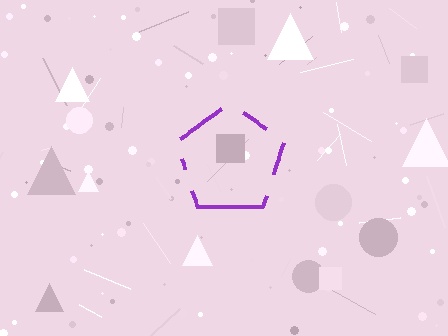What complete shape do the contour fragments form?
The contour fragments form a pentagon.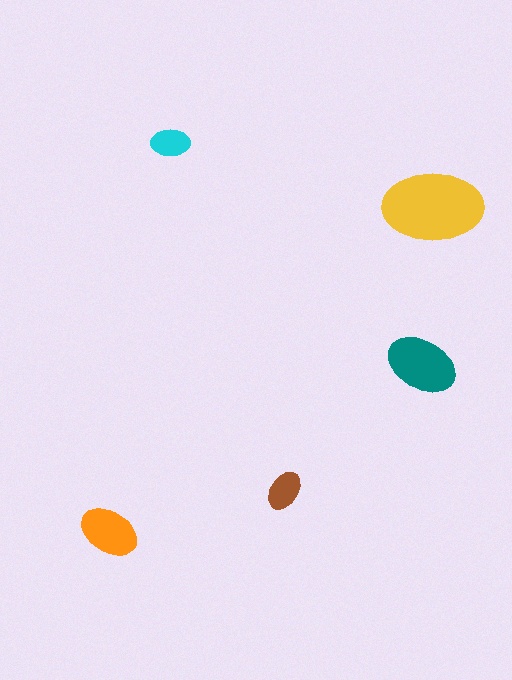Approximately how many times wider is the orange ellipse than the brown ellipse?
About 1.5 times wider.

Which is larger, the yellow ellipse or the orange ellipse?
The yellow one.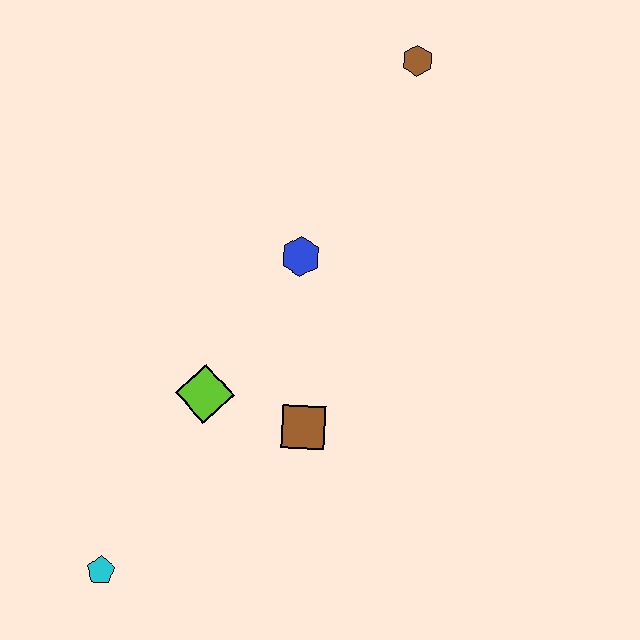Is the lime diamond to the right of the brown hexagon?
No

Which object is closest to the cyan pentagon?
The lime diamond is closest to the cyan pentagon.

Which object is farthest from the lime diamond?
The brown hexagon is farthest from the lime diamond.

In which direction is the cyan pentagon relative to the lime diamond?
The cyan pentagon is below the lime diamond.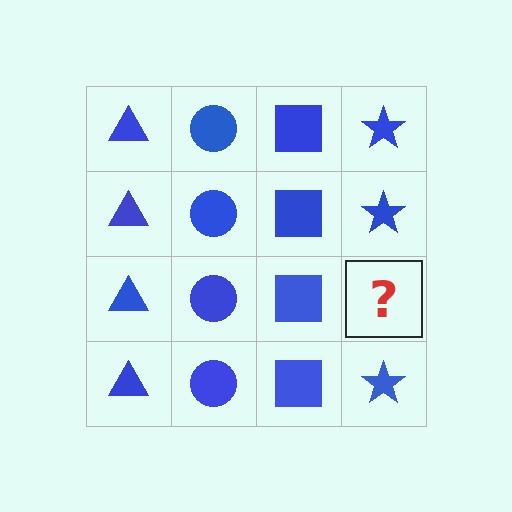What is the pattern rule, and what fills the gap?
The rule is that each column has a consistent shape. The gap should be filled with a blue star.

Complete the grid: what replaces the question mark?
The question mark should be replaced with a blue star.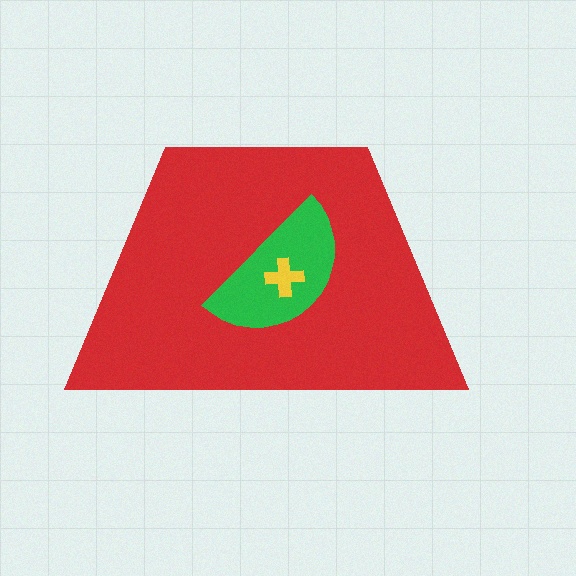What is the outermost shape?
The red trapezoid.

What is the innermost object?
The yellow cross.